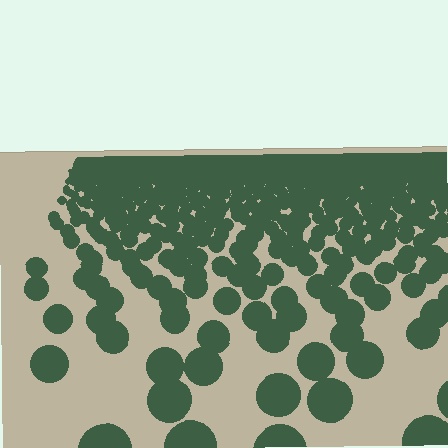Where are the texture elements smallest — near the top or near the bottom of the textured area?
Near the top.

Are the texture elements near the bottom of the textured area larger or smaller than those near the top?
Larger. Near the bottom, elements are closer to the viewer and appear at a bigger on-screen size.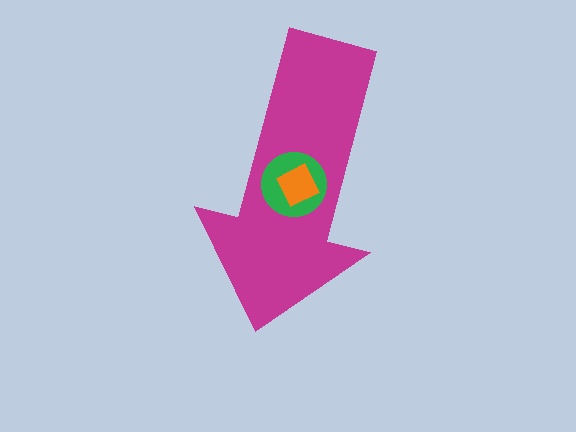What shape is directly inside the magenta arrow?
The green circle.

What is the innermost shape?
The orange diamond.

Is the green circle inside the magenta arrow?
Yes.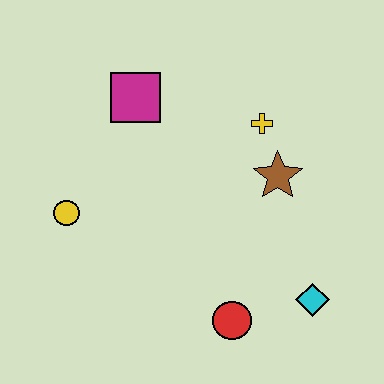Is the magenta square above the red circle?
Yes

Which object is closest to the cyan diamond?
The red circle is closest to the cyan diamond.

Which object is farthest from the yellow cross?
The yellow circle is farthest from the yellow cross.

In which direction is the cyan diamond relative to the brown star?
The cyan diamond is below the brown star.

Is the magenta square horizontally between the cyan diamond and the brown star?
No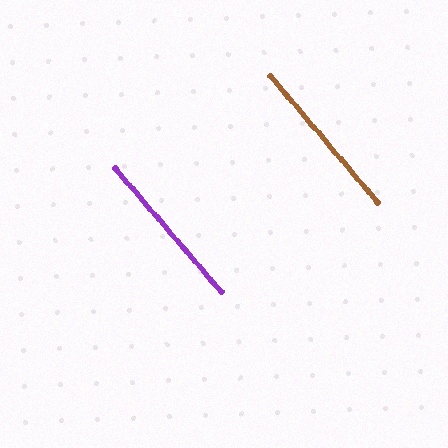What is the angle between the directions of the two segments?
Approximately 0 degrees.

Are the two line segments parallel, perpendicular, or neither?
Parallel — their directions differ by only 0.3°.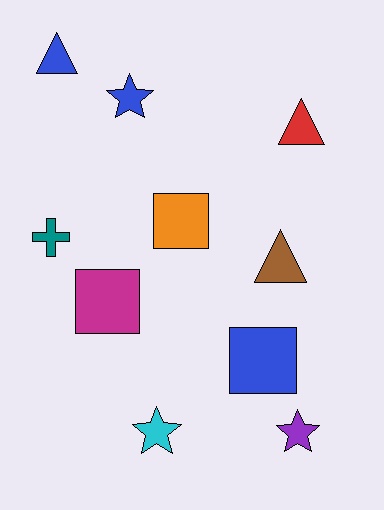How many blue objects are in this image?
There are 3 blue objects.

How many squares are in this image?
There are 3 squares.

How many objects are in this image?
There are 10 objects.